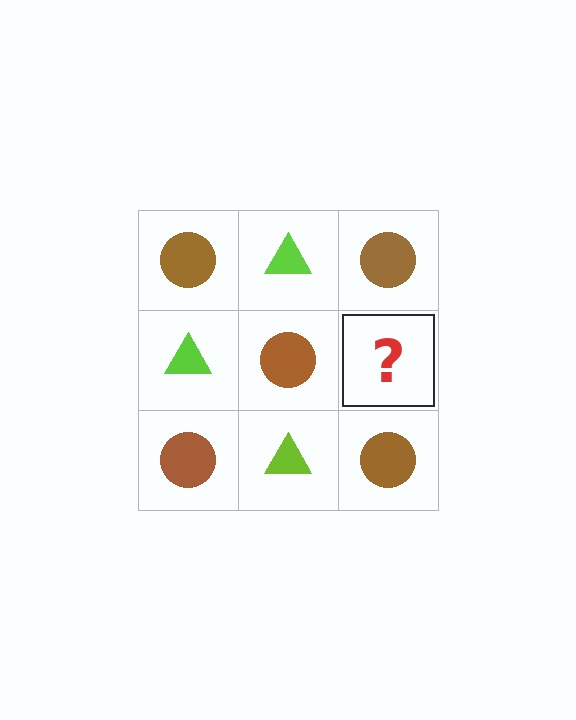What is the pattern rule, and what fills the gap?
The rule is that it alternates brown circle and lime triangle in a checkerboard pattern. The gap should be filled with a lime triangle.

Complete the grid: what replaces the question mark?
The question mark should be replaced with a lime triangle.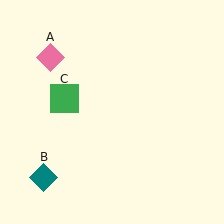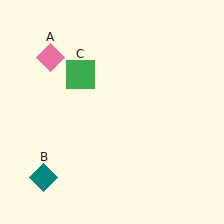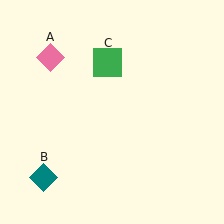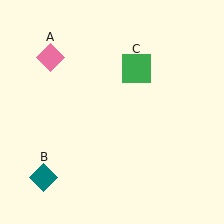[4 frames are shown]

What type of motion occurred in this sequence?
The green square (object C) rotated clockwise around the center of the scene.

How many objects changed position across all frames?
1 object changed position: green square (object C).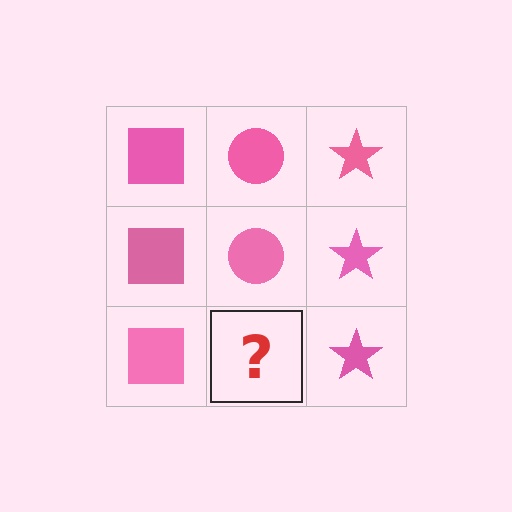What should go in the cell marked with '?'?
The missing cell should contain a pink circle.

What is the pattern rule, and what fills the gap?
The rule is that each column has a consistent shape. The gap should be filled with a pink circle.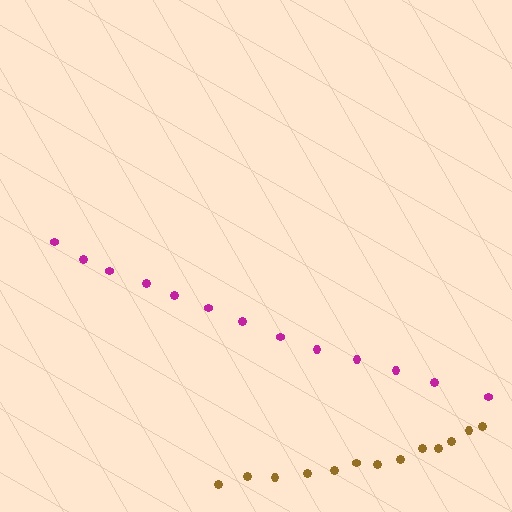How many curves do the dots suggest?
There are 2 distinct paths.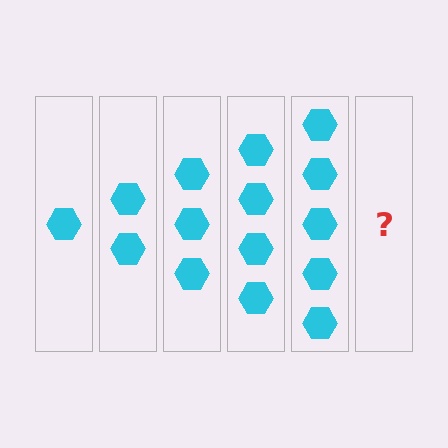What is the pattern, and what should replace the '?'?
The pattern is that each step adds one more hexagon. The '?' should be 6 hexagons.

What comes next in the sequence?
The next element should be 6 hexagons.